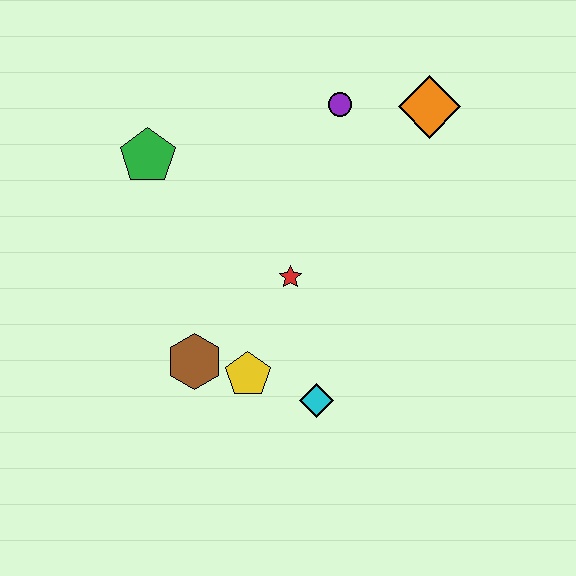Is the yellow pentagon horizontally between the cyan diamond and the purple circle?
No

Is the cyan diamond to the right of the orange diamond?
No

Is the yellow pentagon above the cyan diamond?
Yes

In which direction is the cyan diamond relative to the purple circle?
The cyan diamond is below the purple circle.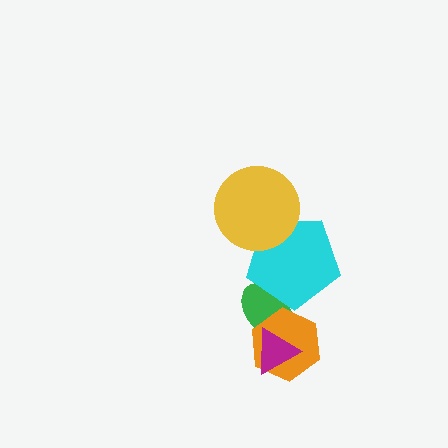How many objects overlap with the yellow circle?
1 object overlaps with the yellow circle.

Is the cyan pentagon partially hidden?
Yes, it is partially covered by another shape.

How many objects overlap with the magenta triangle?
2 objects overlap with the magenta triangle.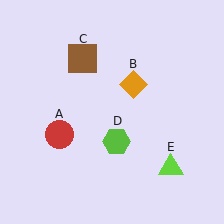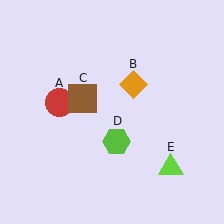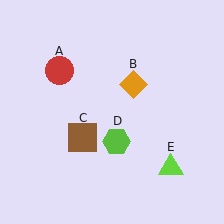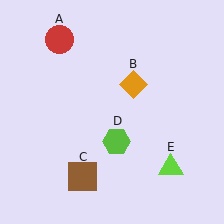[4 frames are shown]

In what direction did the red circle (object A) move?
The red circle (object A) moved up.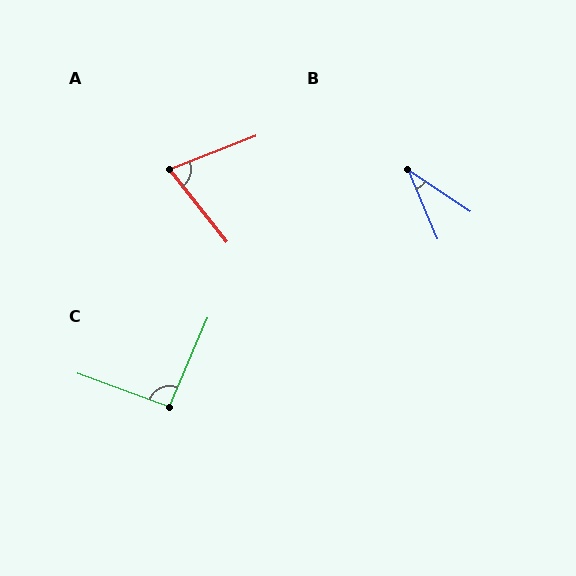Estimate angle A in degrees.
Approximately 73 degrees.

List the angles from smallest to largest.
B (33°), A (73°), C (93°).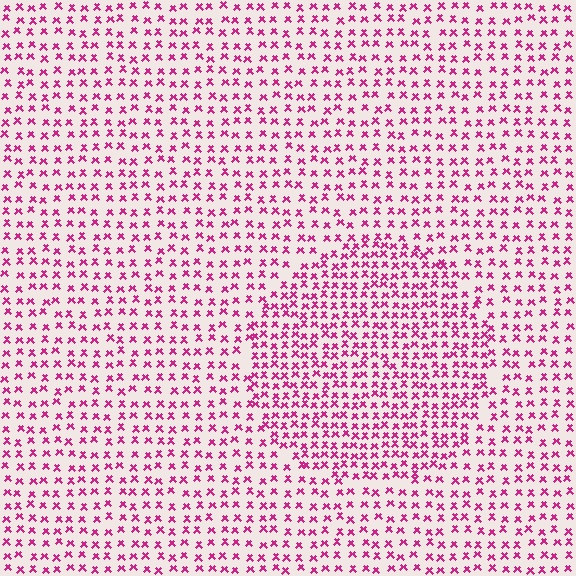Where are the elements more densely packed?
The elements are more densely packed inside the circle boundary.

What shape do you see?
I see a circle.